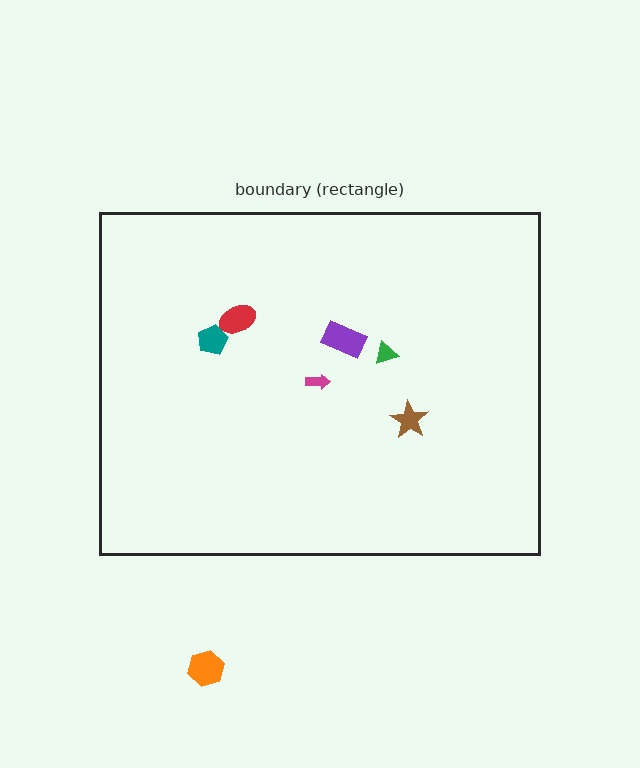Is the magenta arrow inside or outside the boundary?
Inside.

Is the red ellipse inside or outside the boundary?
Inside.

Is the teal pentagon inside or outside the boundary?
Inside.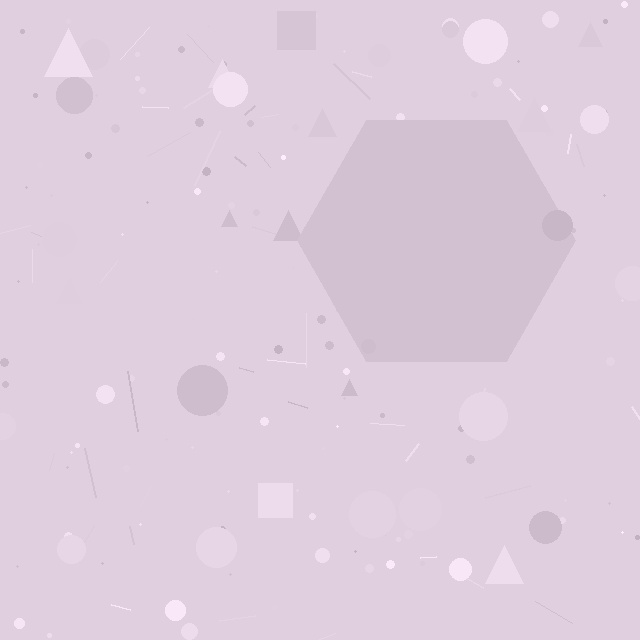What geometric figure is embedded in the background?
A hexagon is embedded in the background.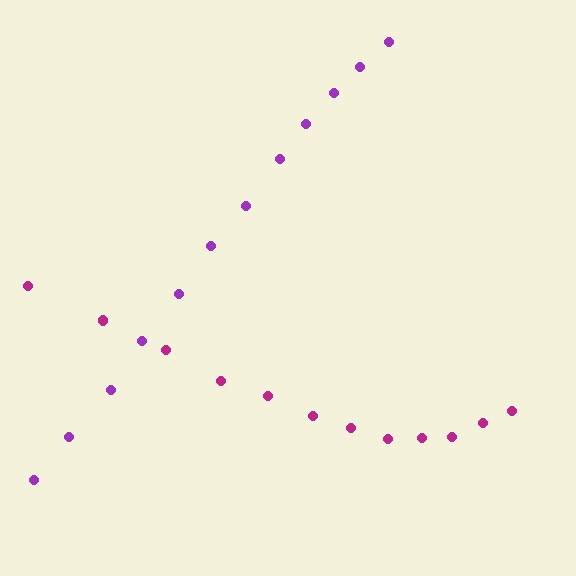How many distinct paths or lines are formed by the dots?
There are 2 distinct paths.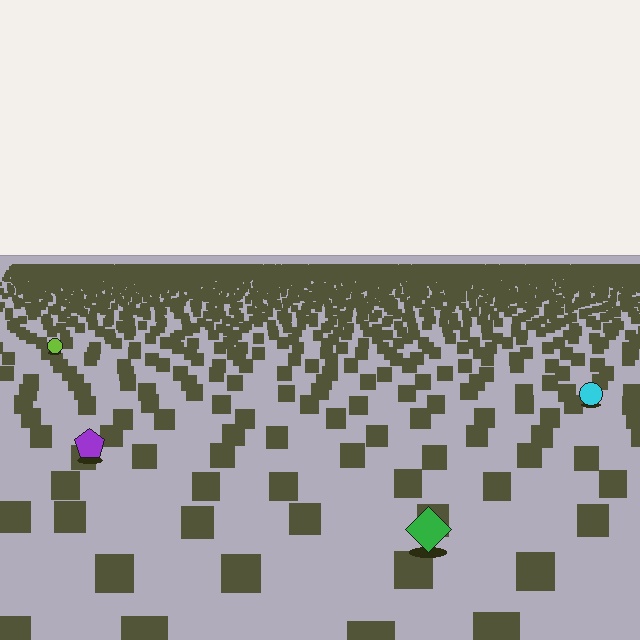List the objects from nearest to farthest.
From nearest to farthest: the green diamond, the purple pentagon, the cyan circle, the lime circle.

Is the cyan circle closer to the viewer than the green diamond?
No. The green diamond is closer — you can tell from the texture gradient: the ground texture is coarser near it.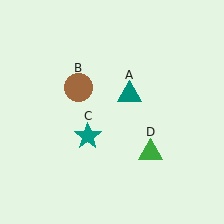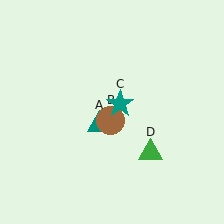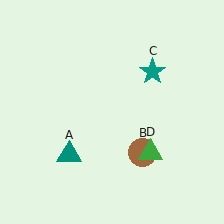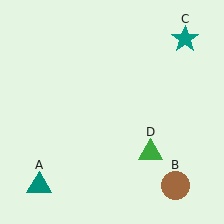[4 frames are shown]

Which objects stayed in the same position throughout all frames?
Green triangle (object D) remained stationary.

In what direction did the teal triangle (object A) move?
The teal triangle (object A) moved down and to the left.